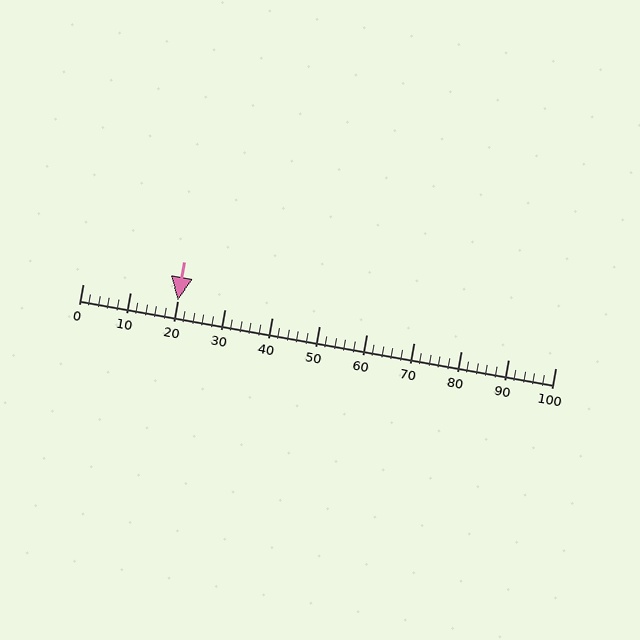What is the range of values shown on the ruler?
The ruler shows values from 0 to 100.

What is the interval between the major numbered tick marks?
The major tick marks are spaced 10 units apart.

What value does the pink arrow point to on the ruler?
The pink arrow points to approximately 20.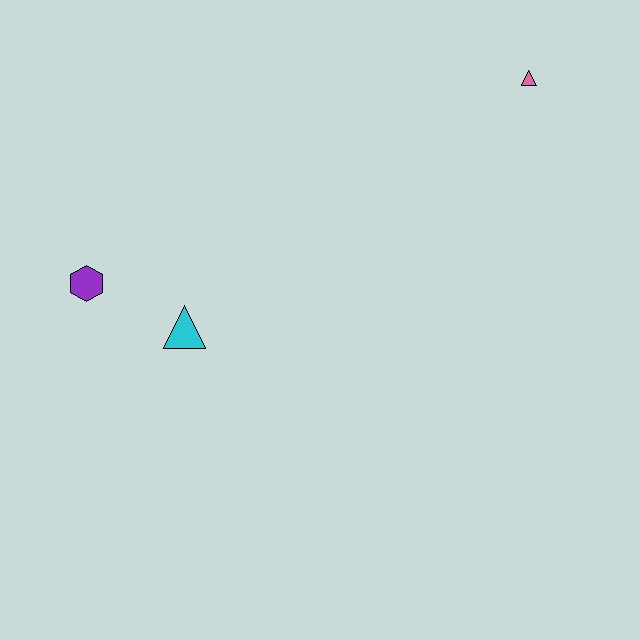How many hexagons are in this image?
There is 1 hexagon.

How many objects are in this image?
There are 3 objects.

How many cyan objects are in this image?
There is 1 cyan object.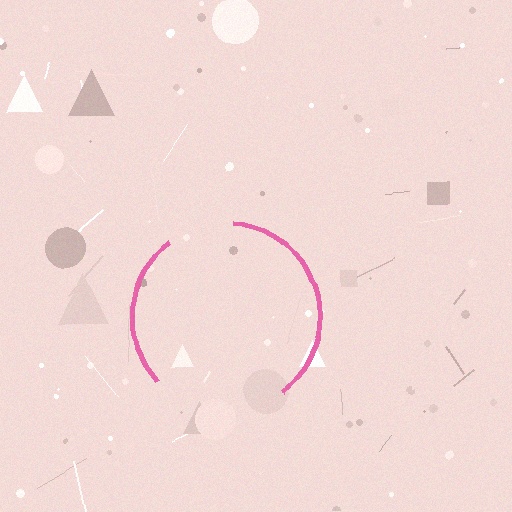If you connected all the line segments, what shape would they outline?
They would outline a circle.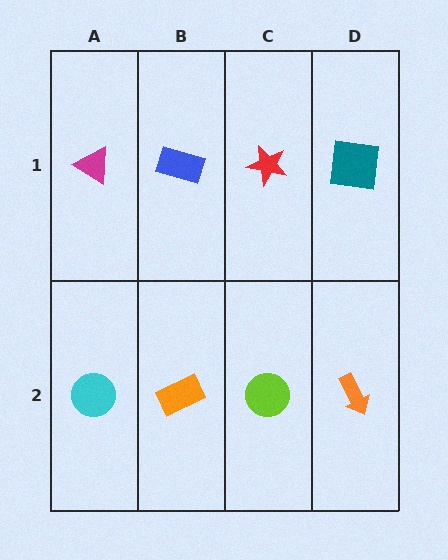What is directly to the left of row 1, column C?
A blue rectangle.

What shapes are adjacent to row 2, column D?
A teal square (row 1, column D), a lime circle (row 2, column C).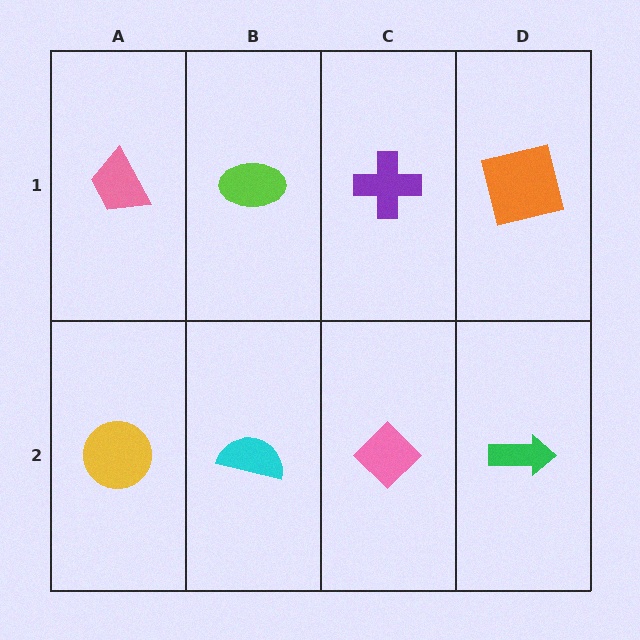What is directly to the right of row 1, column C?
An orange square.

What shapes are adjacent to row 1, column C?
A pink diamond (row 2, column C), a lime ellipse (row 1, column B), an orange square (row 1, column D).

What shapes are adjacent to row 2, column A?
A pink trapezoid (row 1, column A), a cyan semicircle (row 2, column B).